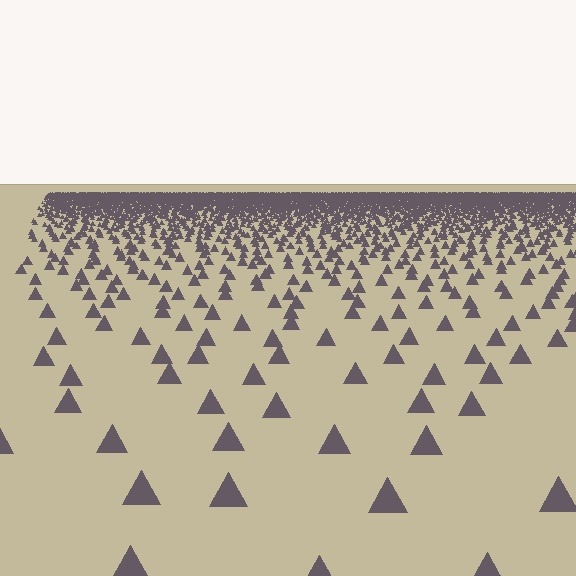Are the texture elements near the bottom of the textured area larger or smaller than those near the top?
Larger. Near the bottom, elements are closer to the viewer and appear at a bigger on-screen size.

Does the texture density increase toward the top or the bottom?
Density increases toward the top.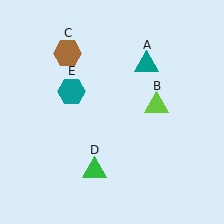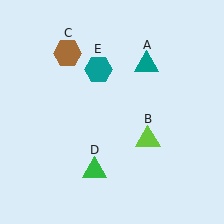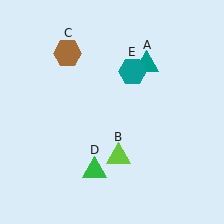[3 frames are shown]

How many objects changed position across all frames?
2 objects changed position: lime triangle (object B), teal hexagon (object E).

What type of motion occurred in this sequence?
The lime triangle (object B), teal hexagon (object E) rotated clockwise around the center of the scene.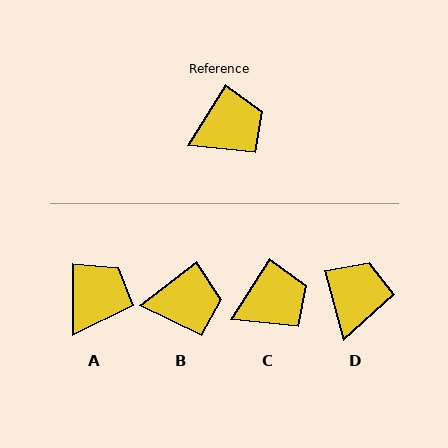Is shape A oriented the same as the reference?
No, it is off by about 32 degrees.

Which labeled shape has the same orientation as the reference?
C.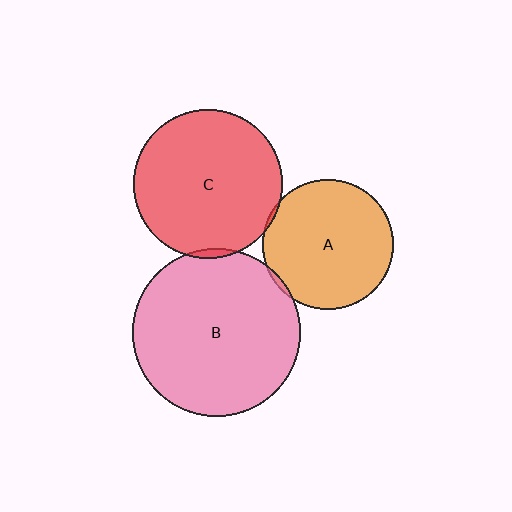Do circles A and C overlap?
Yes.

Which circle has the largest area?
Circle B (pink).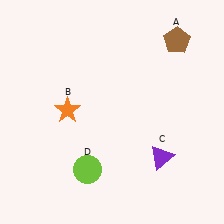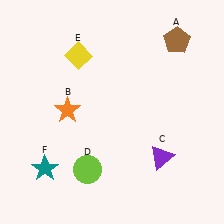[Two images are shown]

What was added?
A yellow diamond (E), a teal star (F) were added in Image 2.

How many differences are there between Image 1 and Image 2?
There are 2 differences between the two images.